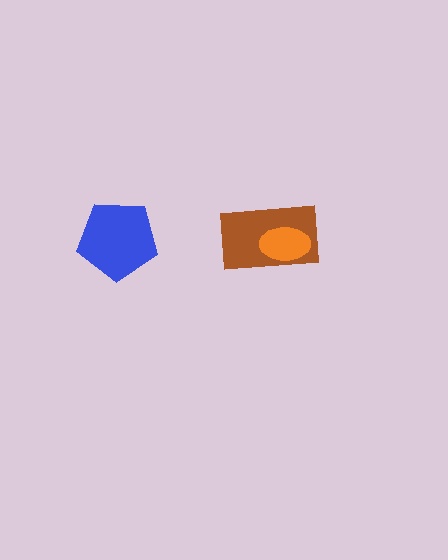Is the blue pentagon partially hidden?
No, no other shape covers it.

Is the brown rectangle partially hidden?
Yes, it is partially covered by another shape.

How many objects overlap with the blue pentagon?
0 objects overlap with the blue pentagon.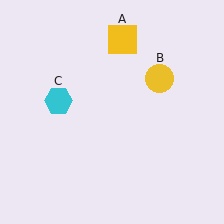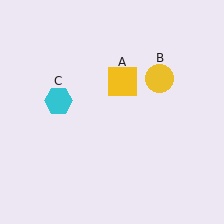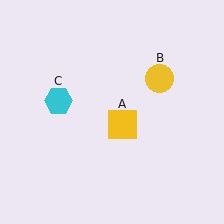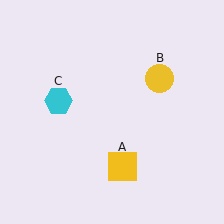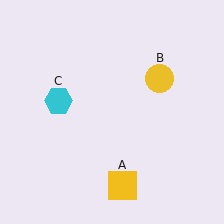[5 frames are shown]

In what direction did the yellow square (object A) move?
The yellow square (object A) moved down.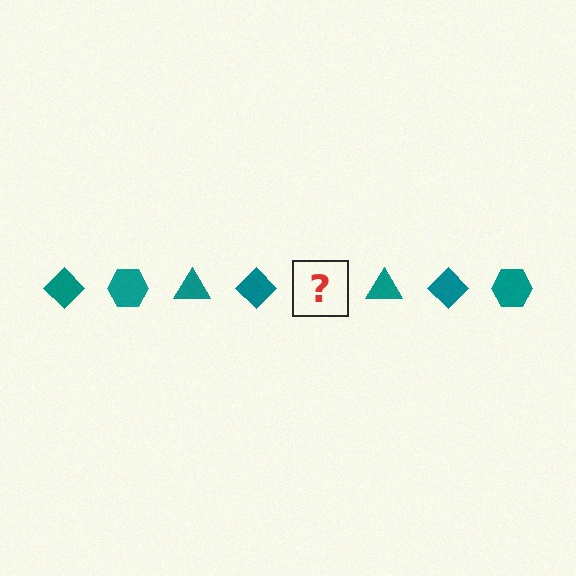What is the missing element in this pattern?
The missing element is a teal hexagon.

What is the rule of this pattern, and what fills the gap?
The rule is that the pattern cycles through diamond, hexagon, triangle shapes in teal. The gap should be filled with a teal hexagon.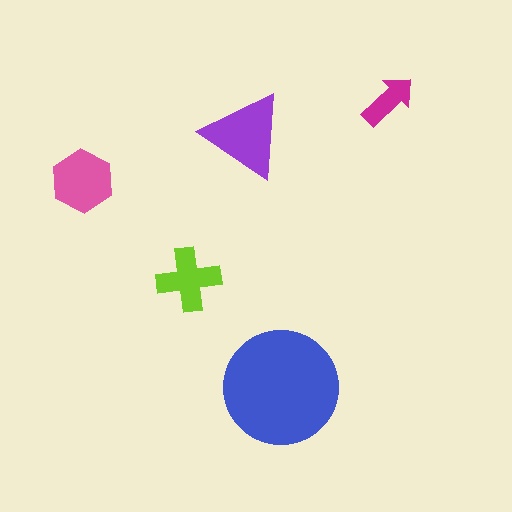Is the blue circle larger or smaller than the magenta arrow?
Larger.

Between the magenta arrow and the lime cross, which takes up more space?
The lime cross.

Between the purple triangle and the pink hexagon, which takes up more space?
The purple triangle.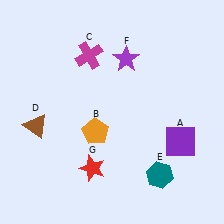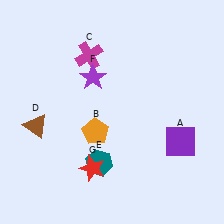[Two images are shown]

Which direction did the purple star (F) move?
The purple star (F) moved left.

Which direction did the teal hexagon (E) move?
The teal hexagon (E) moved left.